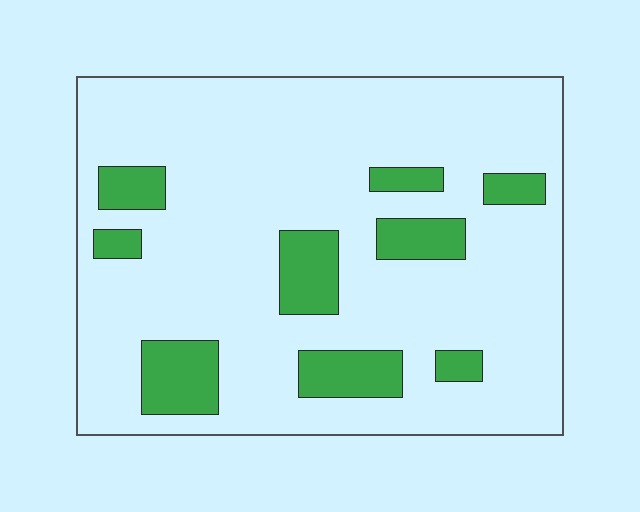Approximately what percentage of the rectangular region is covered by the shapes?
Approximately 15%.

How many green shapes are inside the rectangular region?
9.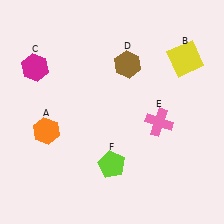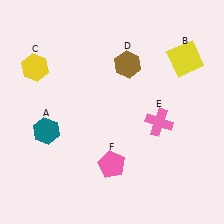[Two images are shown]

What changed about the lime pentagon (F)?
In Image 1, F is lime. In Image 2, it changed to pink.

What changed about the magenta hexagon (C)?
In Image 1, C is magenta. In Image 2, it changed to yellow.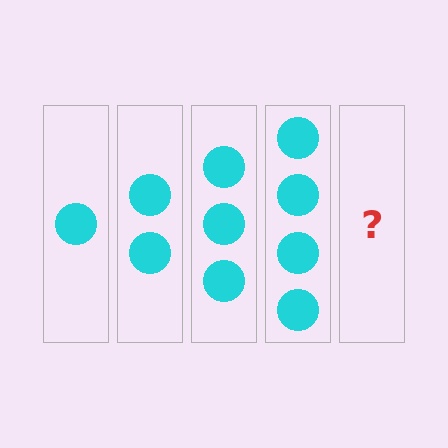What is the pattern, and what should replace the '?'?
The pattern is that each step adds one more circle. The '?' should be 5 circles.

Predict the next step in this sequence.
The next step is 5 circles.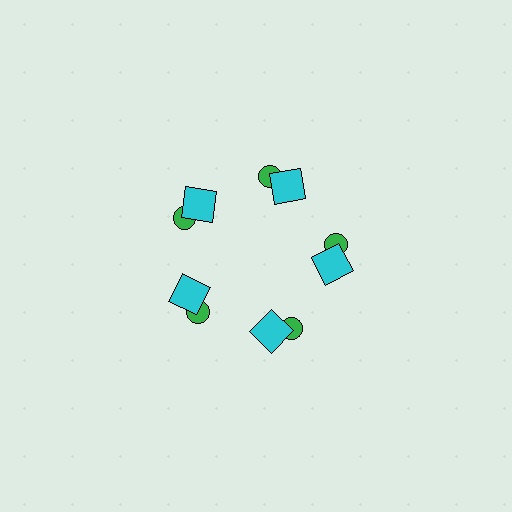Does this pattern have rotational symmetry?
Yes, this pattern has 5-fold rotational symmetry. It looks the same after rotating 72 degrees around the center.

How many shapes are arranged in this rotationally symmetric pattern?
There are 10 shapes, arranged in 5 groups of 2.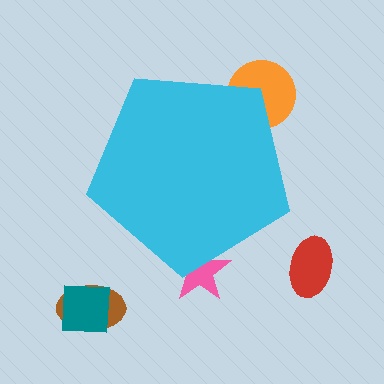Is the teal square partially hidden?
No, the teal square is fully visible.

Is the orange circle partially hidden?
Yes, the orange circle is partially hidden behind the cyan pentagon.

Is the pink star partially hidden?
Yes, the pink star is partially hidden behind the cyan pentagon.